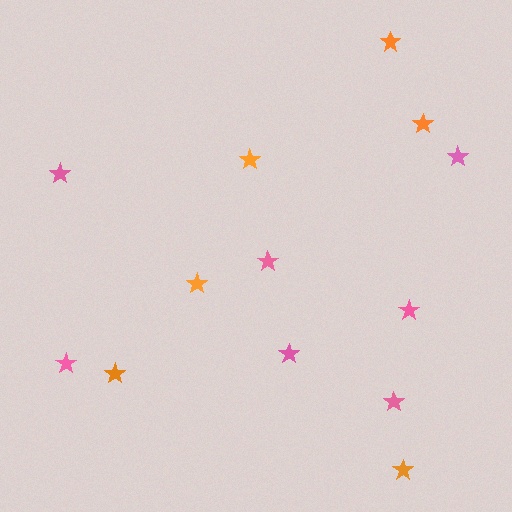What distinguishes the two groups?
There are 2 groups: one group of orange stars (6) and one group of pink stars (7).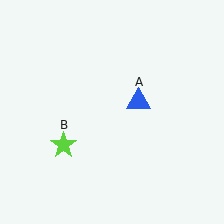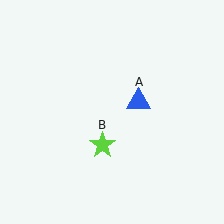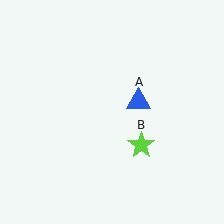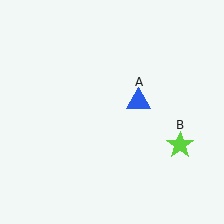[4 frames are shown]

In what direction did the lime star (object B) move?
The lime star (object B) moved right.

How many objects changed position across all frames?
1 object changed position: lime star (object B).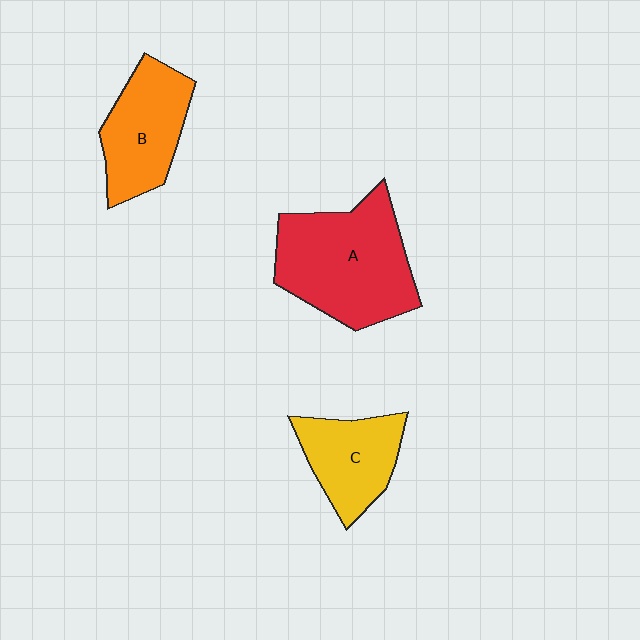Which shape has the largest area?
Shape A (red).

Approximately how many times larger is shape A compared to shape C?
Approximately 1.8 times.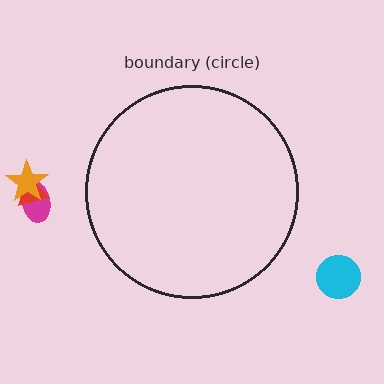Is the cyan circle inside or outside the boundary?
Outside.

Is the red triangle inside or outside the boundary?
Outside.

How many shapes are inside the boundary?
0 inside, 4 outside.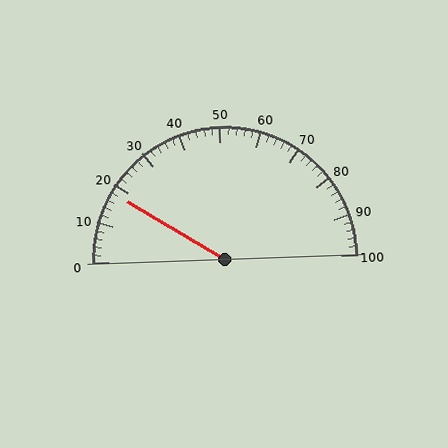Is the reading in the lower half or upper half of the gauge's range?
The reading is in the lower half of the range (0 to 100).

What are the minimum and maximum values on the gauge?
The gauge ranges from 0 to 100.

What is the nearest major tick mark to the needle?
The nearest major tick mark is 20.